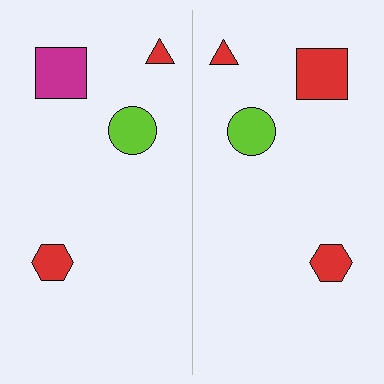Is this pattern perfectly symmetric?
No, the pattern is not perfectly symmetric. The red square on the right side breaks the symmetry — its mirror counterpart is magenta.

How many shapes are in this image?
There are 8 shapes in this image.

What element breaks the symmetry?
The red square on the right side breaks the symmetry — its mirror counterpart is magenta.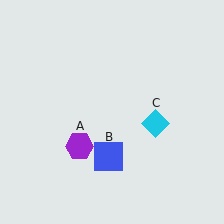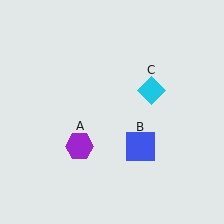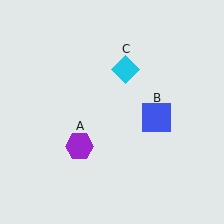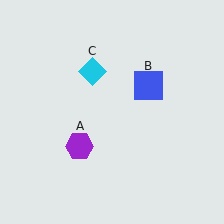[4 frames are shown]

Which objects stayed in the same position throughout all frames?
Purple hexagon (object A) remained stationary.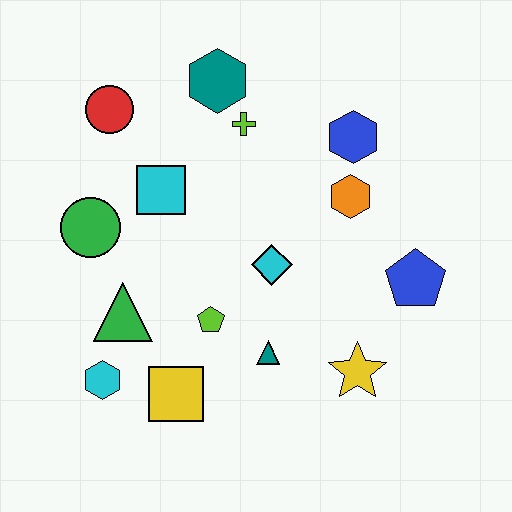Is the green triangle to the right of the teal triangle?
No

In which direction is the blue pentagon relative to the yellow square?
The blue pentagon is to the right of the yellow square.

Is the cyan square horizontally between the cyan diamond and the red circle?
Yes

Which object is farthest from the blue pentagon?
The red circle is farthest from the blue pentagon.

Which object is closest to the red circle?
The cyan square is closest to the red circle.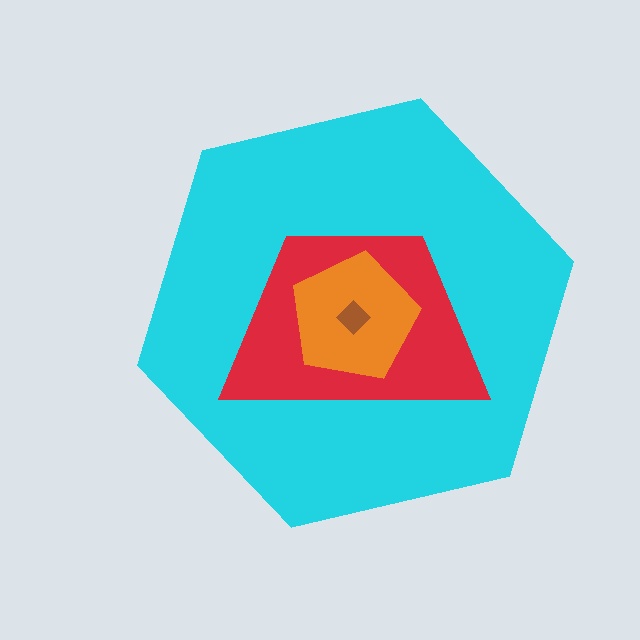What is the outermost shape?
The cyan hexagon.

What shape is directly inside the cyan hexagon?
The red trapezoid.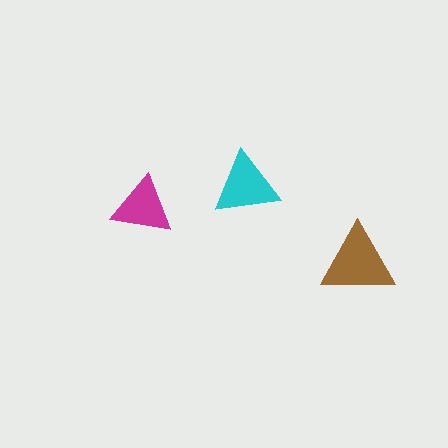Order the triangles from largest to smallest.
the brown one, the cyan one, the magenta one.